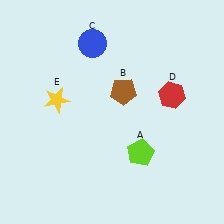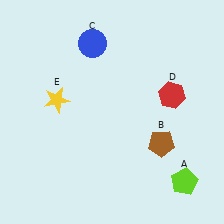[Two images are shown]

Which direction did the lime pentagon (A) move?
The lime pentagon (A) moved right.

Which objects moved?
The objects that moved are: the lime pentagon (A), the brown pentagon (B).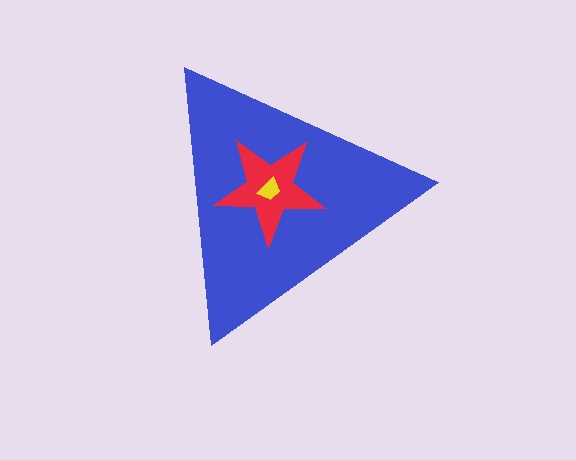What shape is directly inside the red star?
The yellow trapezoid.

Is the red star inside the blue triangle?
Yes.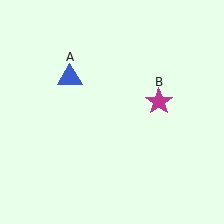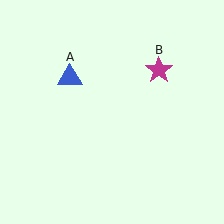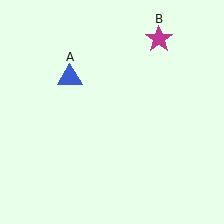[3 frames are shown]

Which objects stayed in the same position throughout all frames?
Blue triangle (object A) remained stationary.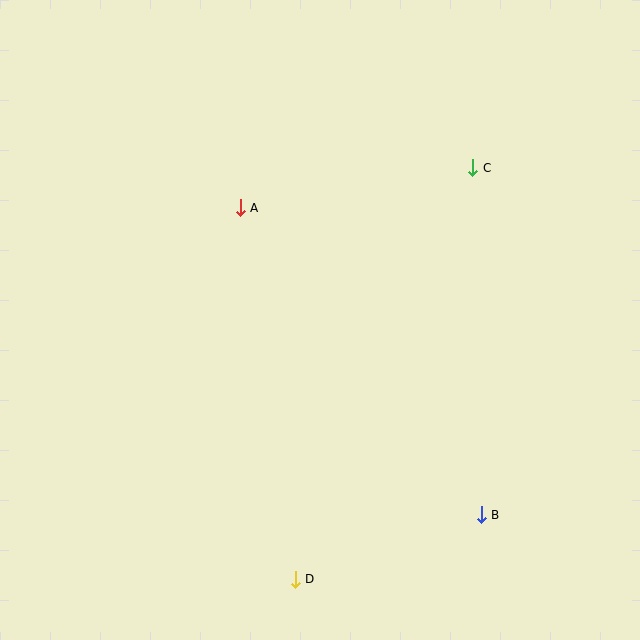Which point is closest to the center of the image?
Point A at (240, 208) is closest to the center.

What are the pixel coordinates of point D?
Point D is at (295, 579).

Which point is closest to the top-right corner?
Point C is closest to the top-right corner.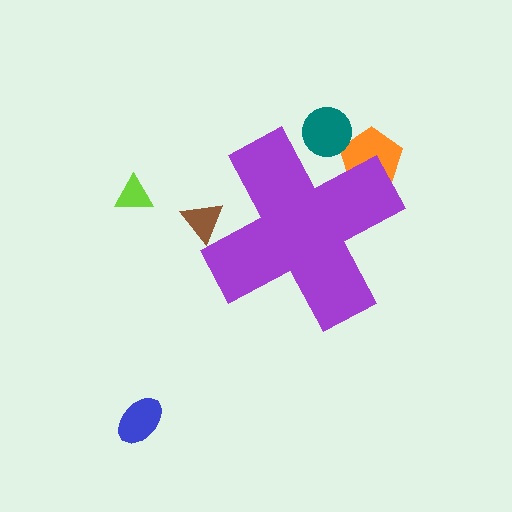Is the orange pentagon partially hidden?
Yes, the orange pentagon is partially hidden behind the purple cross.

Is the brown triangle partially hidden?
Yes, the brown triangle is partially hidden behind the purple cross.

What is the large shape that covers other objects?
A purple cross.